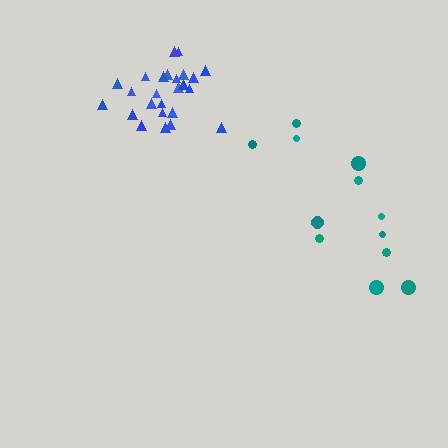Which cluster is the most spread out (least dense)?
Teal.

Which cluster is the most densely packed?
Blue.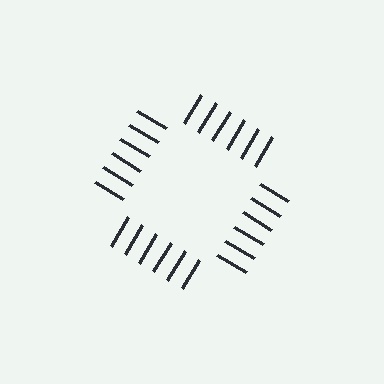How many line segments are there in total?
24 — 6 along each of the 4 edges.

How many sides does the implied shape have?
4 sides — the line-ends trace a square.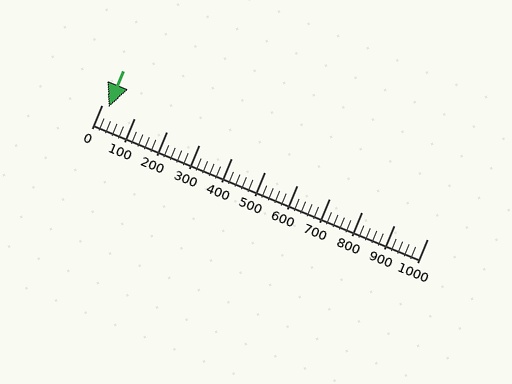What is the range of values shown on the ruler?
The ruler shows values from 0 to 1000.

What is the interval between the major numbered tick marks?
The major tick marks are spaced 100 units apart.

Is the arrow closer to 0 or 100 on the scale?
The arrow is closer to 0.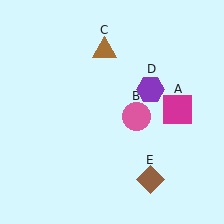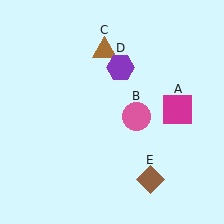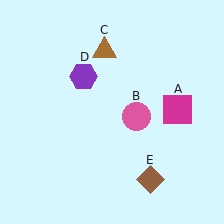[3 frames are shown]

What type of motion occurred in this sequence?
The purple hexagon (object D) rotated counterclockwise around the center of the scene.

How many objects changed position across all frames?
1 object changed position: purple hexagon (object D).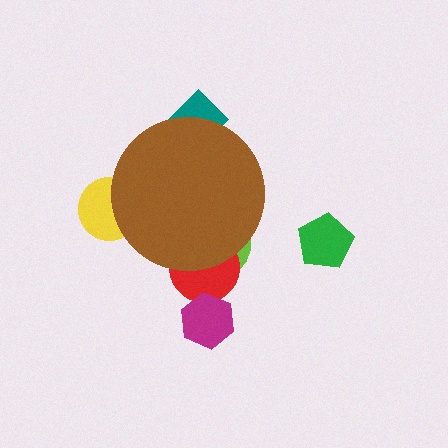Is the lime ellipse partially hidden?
Yes, the lime ellipse is partially hidden behind the brown circle.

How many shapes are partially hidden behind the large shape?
4 shapes are partially hidden.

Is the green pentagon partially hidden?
No, the green pentagon is fully visible.